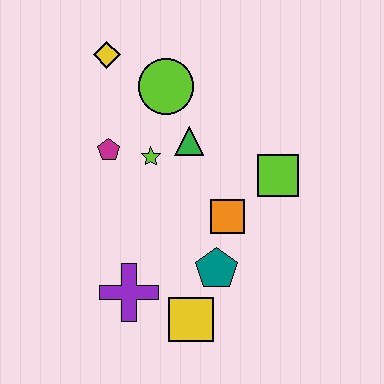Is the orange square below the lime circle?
Yes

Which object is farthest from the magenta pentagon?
The yellow square is farthest from the magenta pentagon.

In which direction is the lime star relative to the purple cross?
The lime star is above the purple cross.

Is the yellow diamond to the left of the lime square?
Yes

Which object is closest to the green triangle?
The lime star is closest to the green triangle.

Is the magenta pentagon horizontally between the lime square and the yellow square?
No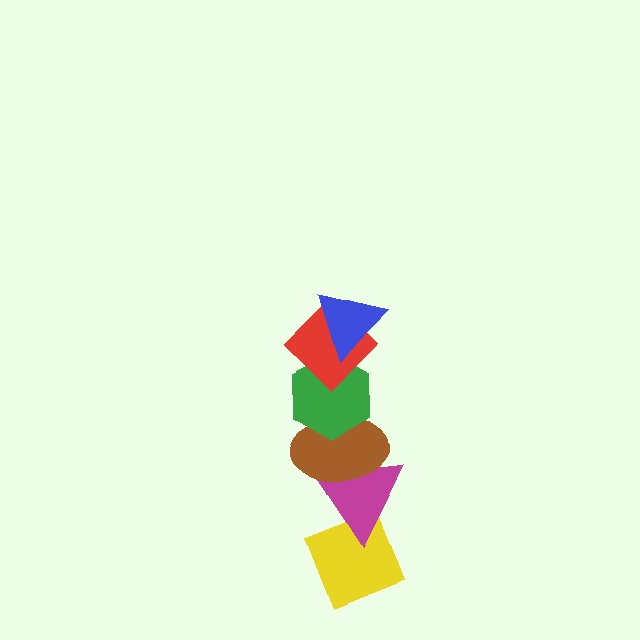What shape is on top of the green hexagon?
The red diamond is on top of the green hexagon.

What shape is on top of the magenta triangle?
The brown ellipse is on top of the magenta triangle.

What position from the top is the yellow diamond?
The yellow diamond is 6th from the top.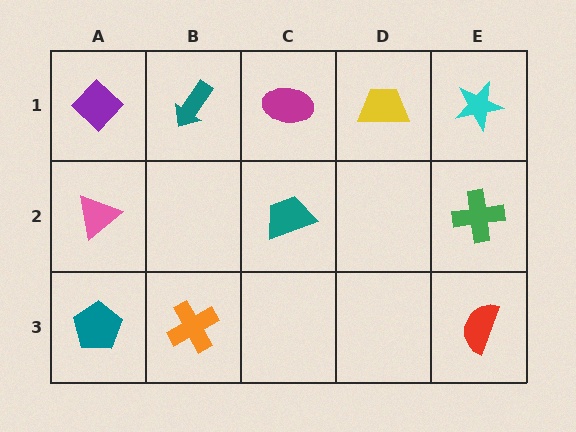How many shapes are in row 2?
3 shapes.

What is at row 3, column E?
A red semicircle.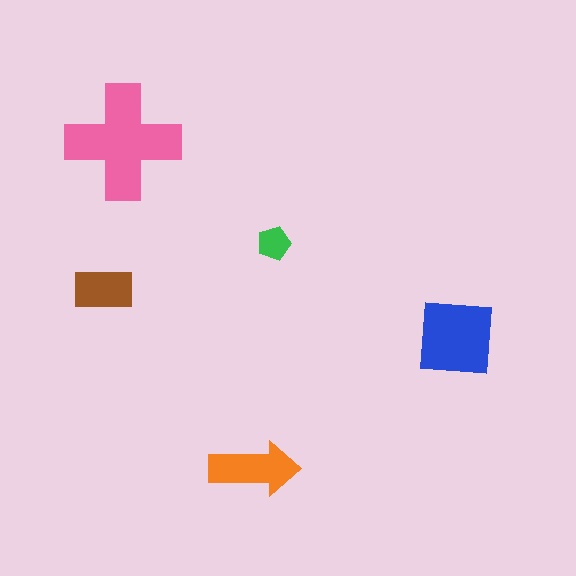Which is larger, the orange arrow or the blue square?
The blue square.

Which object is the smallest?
The green pentagon.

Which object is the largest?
The pink cross.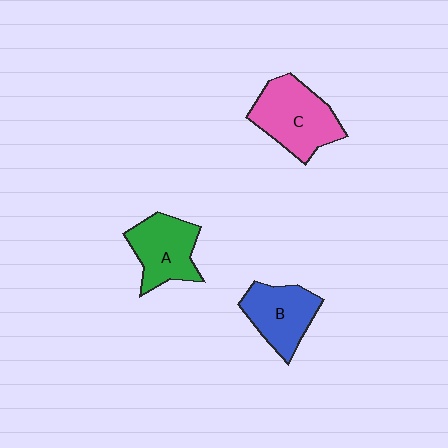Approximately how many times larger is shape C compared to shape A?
Approximately 1.2 times.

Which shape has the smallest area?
Shape B (blue).